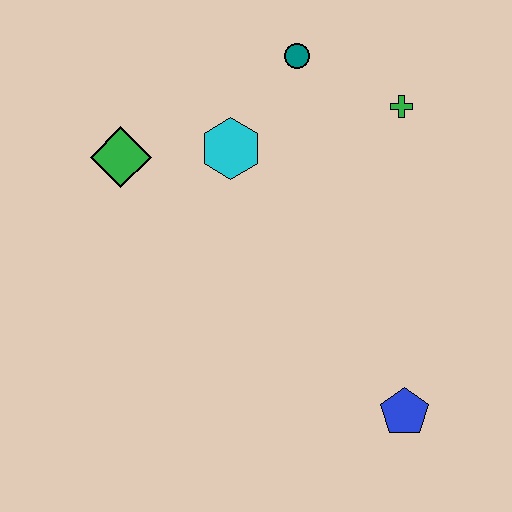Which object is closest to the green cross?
The teal circle is closest to the green cross.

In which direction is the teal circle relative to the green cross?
The teal circle is to the left of the green cross.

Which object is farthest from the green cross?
The blue pentagon is farthest from the green cross.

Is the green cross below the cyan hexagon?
No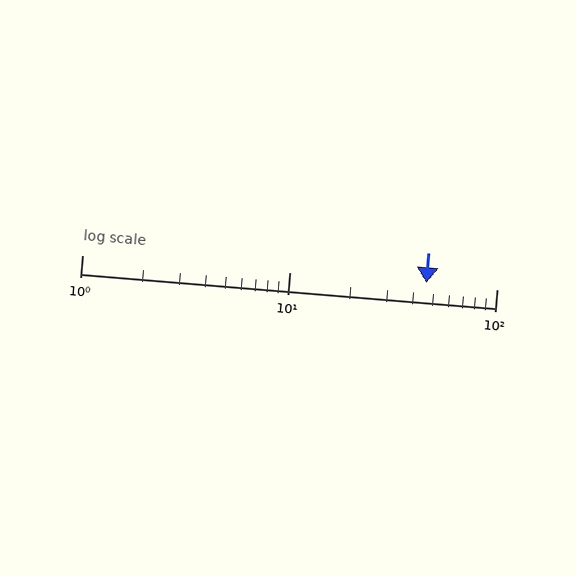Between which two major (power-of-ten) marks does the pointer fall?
The pointer is between 10 and 100.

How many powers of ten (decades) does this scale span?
The scale spans 2 decades, from 1 to 100.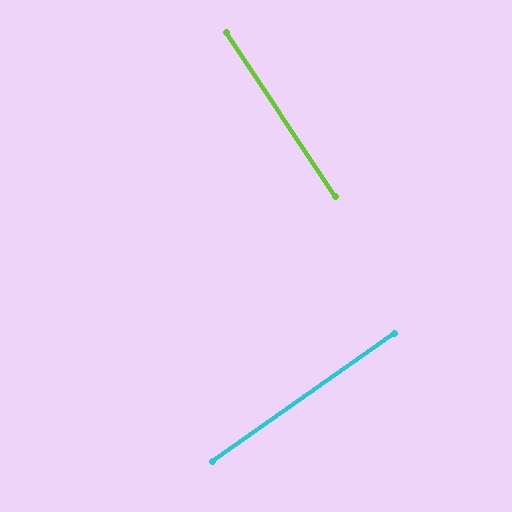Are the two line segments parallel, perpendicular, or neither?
Perpendicular — they meet at approximately 88°.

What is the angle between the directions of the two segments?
Approximately 88 degrees.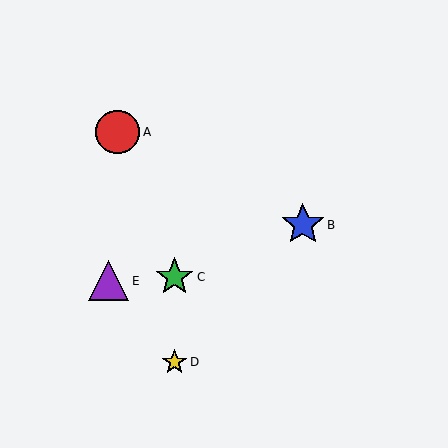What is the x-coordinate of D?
Object D is at x≈175.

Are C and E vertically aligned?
No, C is at x≈175 and E is at x≈109.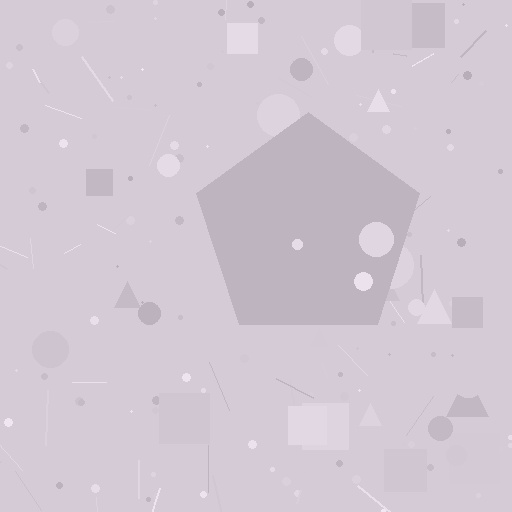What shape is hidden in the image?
A pentagon is hidden in the image.